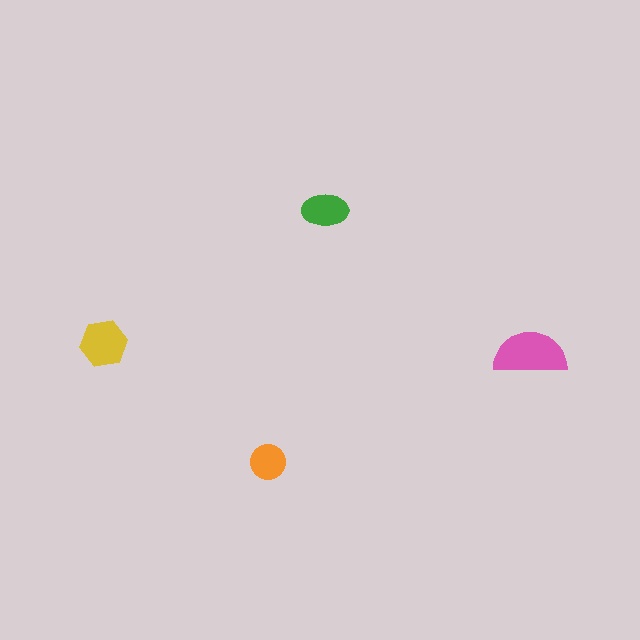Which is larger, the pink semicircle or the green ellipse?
The pink semicircle.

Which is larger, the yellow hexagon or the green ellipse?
The yellow hexagon.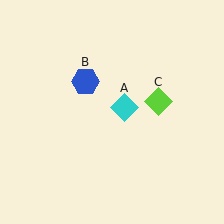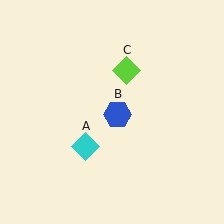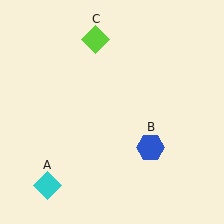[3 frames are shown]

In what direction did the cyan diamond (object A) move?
The cyan diamond (object A) moved down and to the left.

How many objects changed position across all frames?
3 objects changed position: cyan diamond (object A), blue hexagon (object B), lime diamond (object C).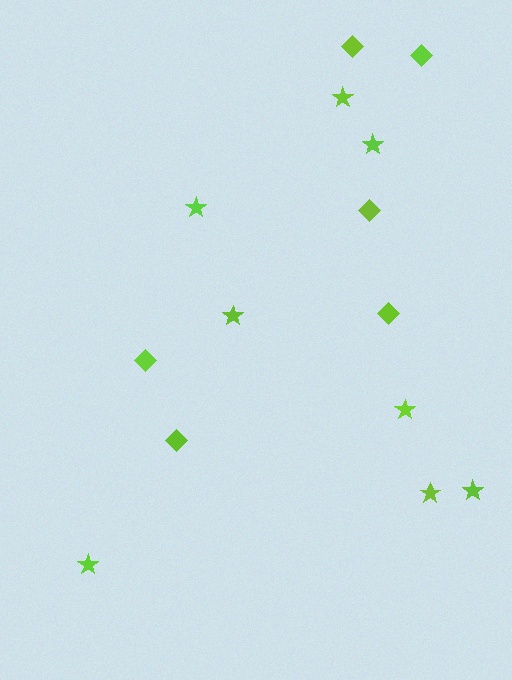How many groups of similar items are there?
There are 2 groups: one group of stars (8) and one group of diamonds (6).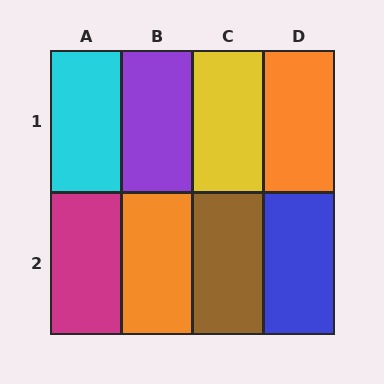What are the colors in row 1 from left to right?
Cyan, purple, yellow, orange.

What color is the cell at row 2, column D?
Blue.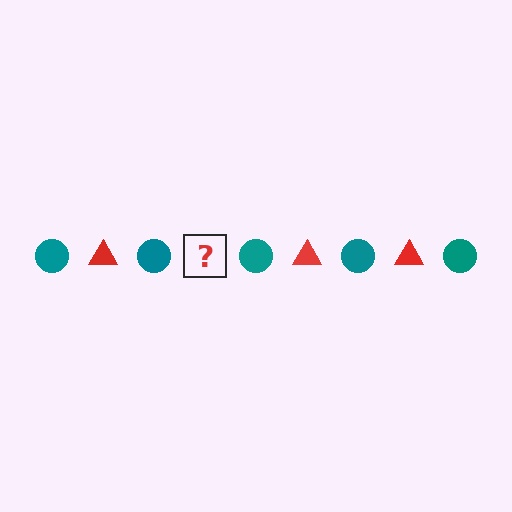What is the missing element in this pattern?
The missing element is a red triangle.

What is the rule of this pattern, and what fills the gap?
The rule is that the pattern alternates between teal circle and red triangle. The gap should be filled with a red triangle.